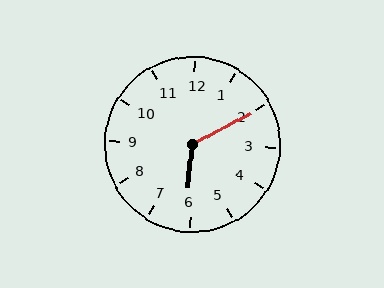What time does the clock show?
6:10.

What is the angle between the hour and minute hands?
Approximately 125 degrees.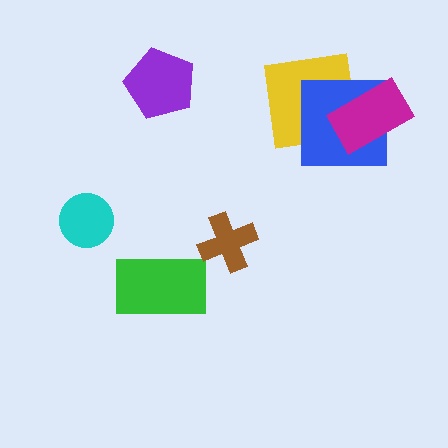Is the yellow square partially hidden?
Yes, it is partially covered by another shape.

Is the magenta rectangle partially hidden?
No, no other shape covers it.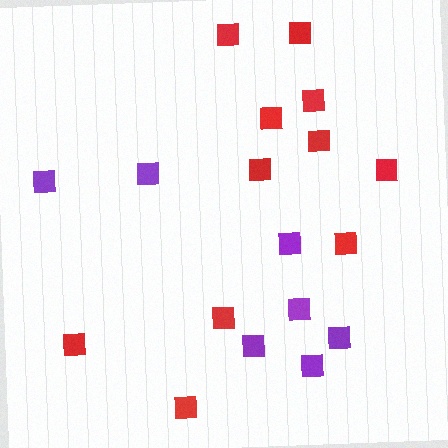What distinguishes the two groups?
There are 2 groups: one group of red squares (11) and one group of purple squares (7).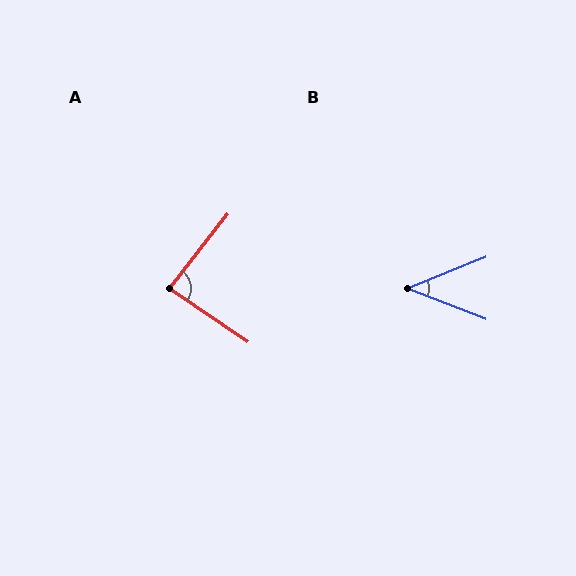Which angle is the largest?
A, at approximately 86 degrees.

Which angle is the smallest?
B, at approximately 43 degrees.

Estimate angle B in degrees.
Approximately 43 degrees.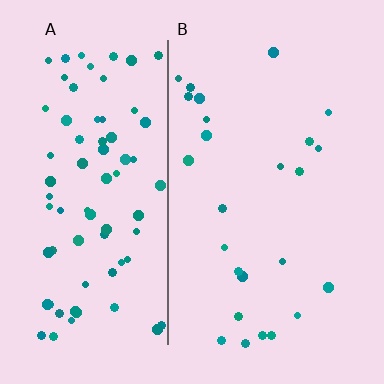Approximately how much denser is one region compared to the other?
Approximately 3.1× — region A over region B.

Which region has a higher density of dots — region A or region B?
A (the left).